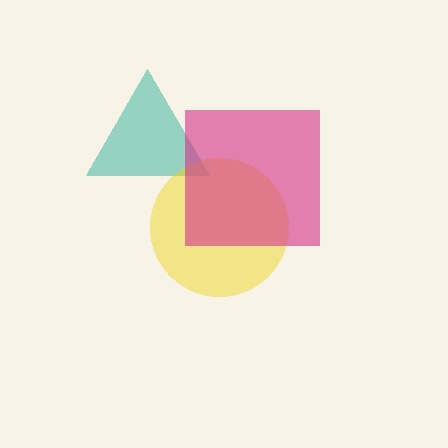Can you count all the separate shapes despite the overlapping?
Yes, there are 3 separate shapes.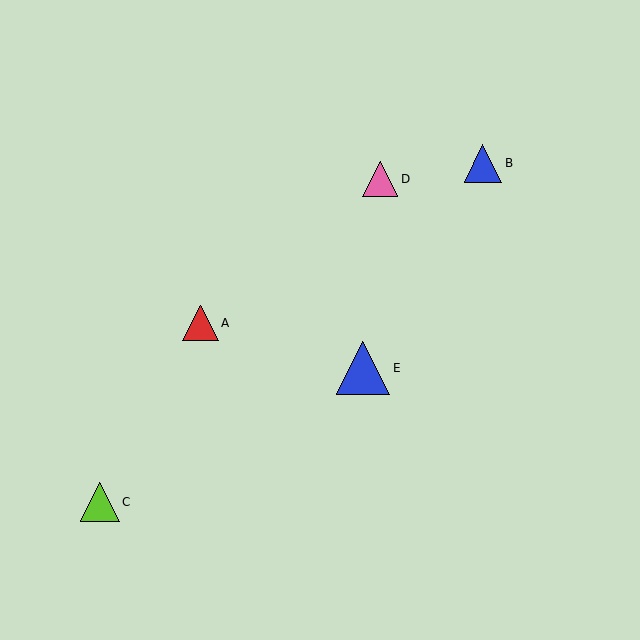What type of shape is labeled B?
Shape B is a blue triangle.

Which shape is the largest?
The blue triangle (labeled E) is the largest.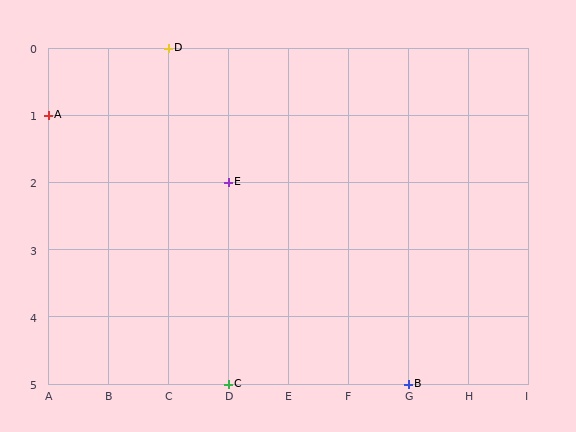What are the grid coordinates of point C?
Point C is at grid coordinates (D, 5).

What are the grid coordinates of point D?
Point D is at grid coordinates (C, 0).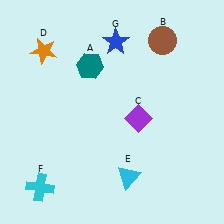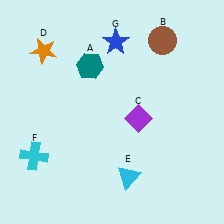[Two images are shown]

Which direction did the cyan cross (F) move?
The cyan cross (F) moved up.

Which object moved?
The cyan cross (F) moved up.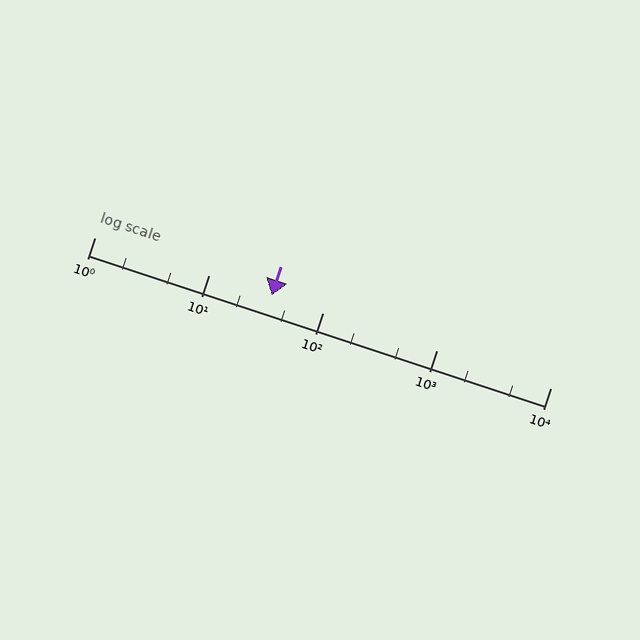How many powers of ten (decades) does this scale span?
The scale spans 4 decades, from 1 to 10000.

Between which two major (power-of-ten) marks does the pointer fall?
The pointer is between 10 and 100.